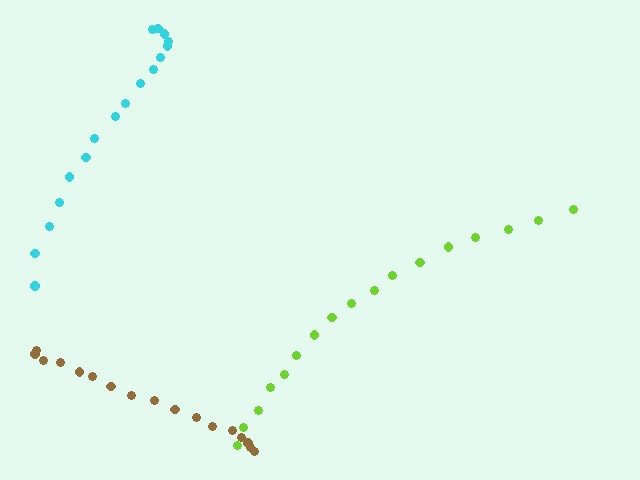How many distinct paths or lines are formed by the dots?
There are 3 distinct paths.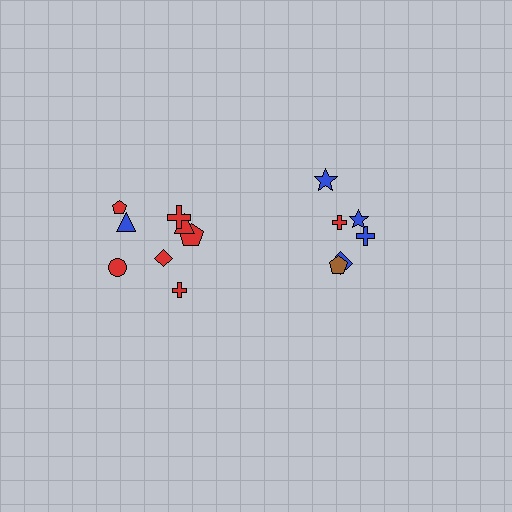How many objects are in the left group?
There are 8 objects.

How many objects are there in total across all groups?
There are 14 objects.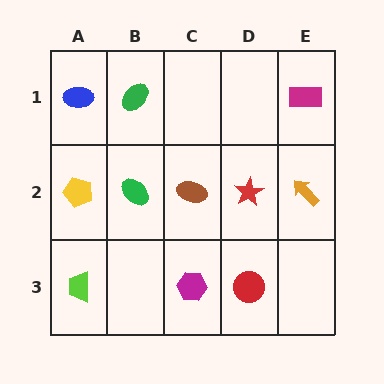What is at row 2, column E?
An orange arrow.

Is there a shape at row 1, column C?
No, that cell is empty.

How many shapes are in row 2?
5 shapes.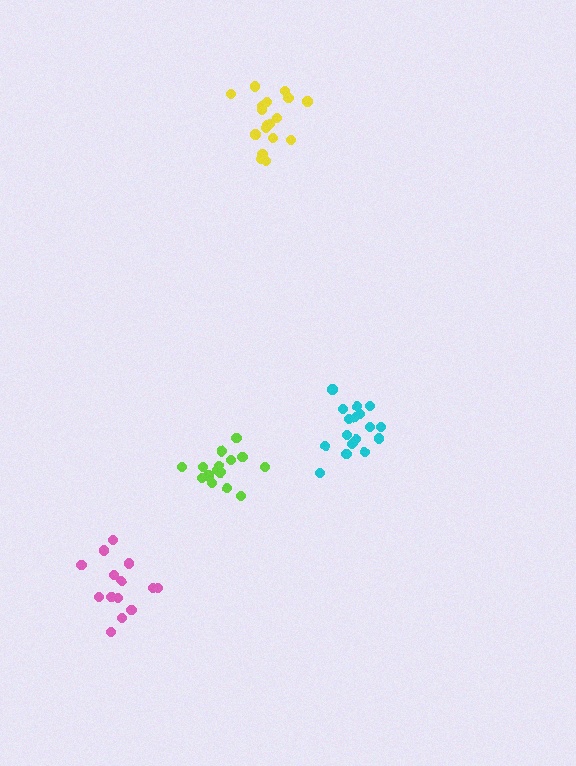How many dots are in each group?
Group 1: 18 dots, Group 2: 14 dots, Group 3: 15 dots, Group 4: 17 dots (64 total).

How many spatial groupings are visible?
There are 4 spatial groupings.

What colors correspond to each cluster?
The clusters are colored: yellow, pink, lime, cyan.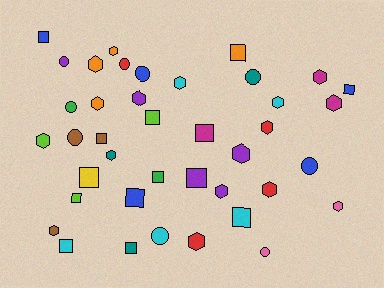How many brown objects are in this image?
There are 3 brown objects.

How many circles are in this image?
There are 9 circles.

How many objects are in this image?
There are 40 objects.